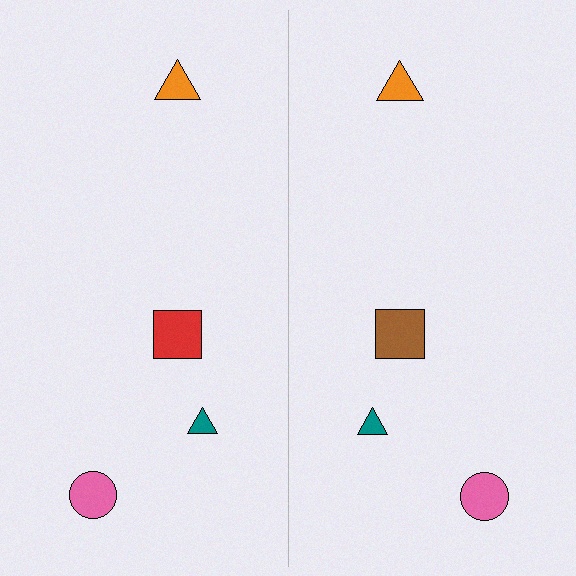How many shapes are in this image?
There are 8 shapes in this image.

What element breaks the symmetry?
The brown square on the right side breaks the symmetry — its mirror counterpart is red.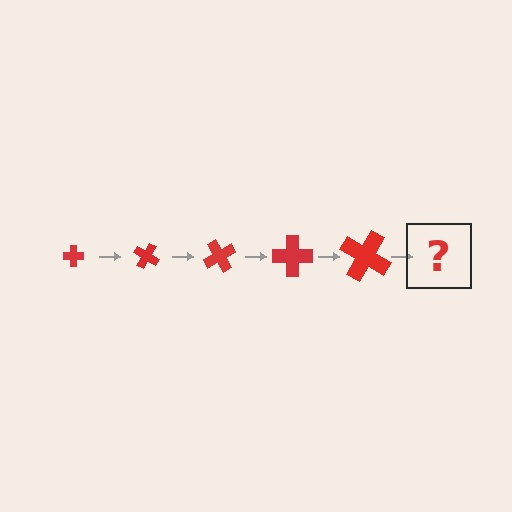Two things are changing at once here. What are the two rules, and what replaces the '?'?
The two rules are that the cross grows larger each step and it rotates 30 degrees each step. The '?' should be a cross, larger than the previous one and rotated 150 degrees from the start.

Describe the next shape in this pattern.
It should be a cross, larger than the previous one and rotated 150 degrees from the start.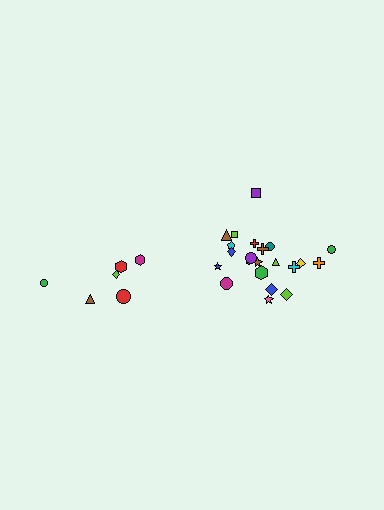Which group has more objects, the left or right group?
The right group.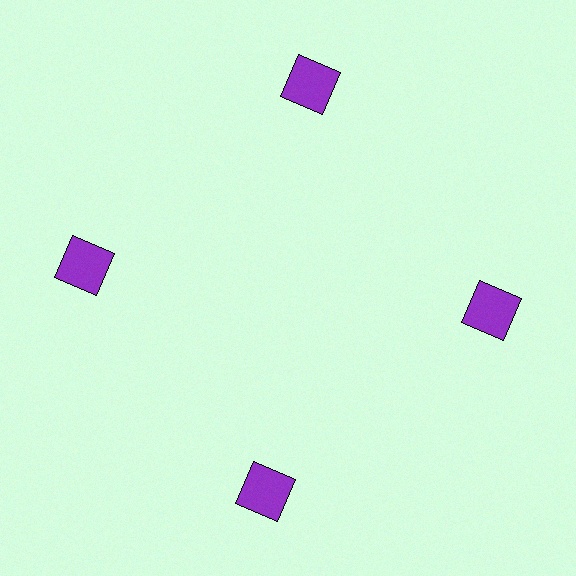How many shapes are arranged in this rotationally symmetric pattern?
There are 4 shapes, arranged in 4 groups of 1.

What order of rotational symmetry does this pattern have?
This pattern has 4-fold rotational symmetry.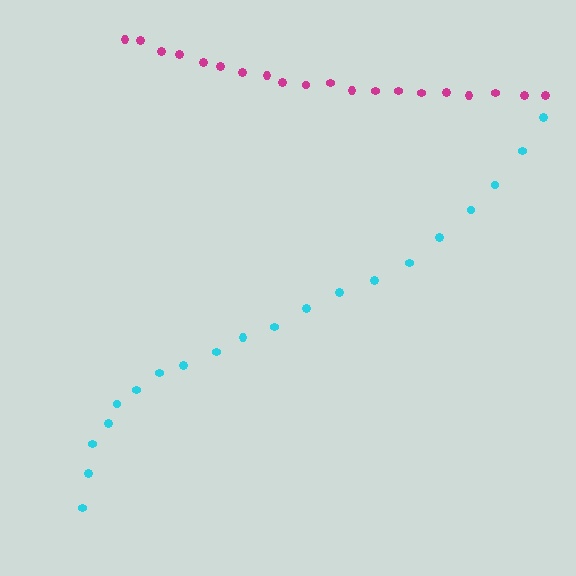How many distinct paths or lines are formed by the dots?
There are 2 distinct paths.